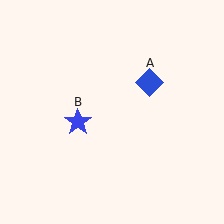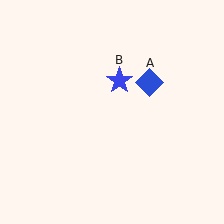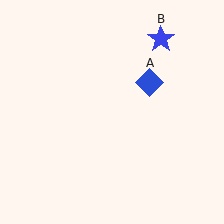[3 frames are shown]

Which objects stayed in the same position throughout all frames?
Blue diamond (object A) remained stationary.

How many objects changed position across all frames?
1 object changed position: blue star (object B).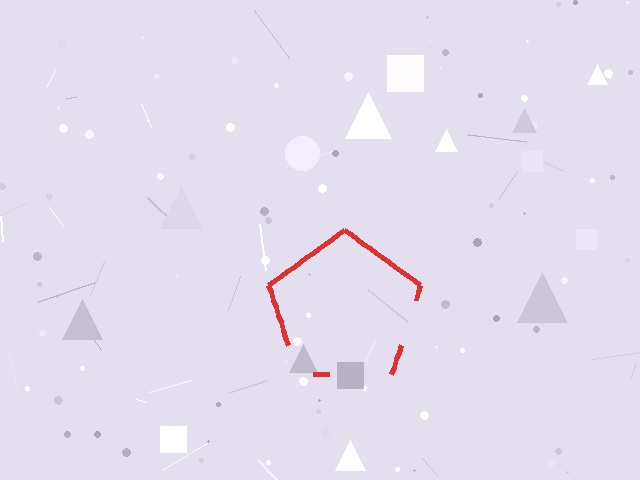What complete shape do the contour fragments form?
The contour fragments form a pentagon.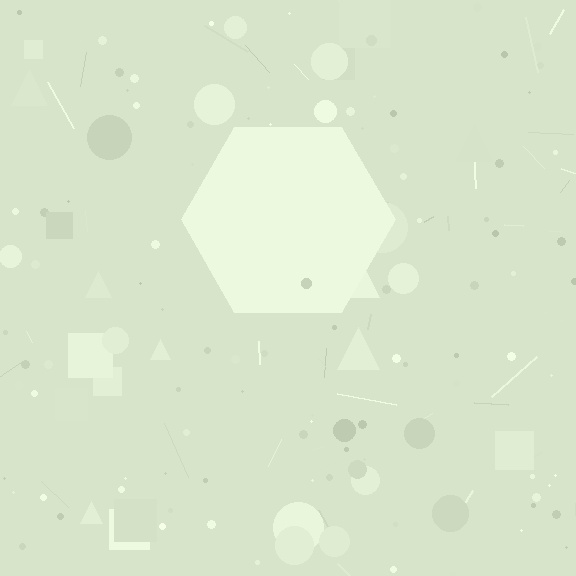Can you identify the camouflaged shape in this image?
The camouflaged shape is a hexagon.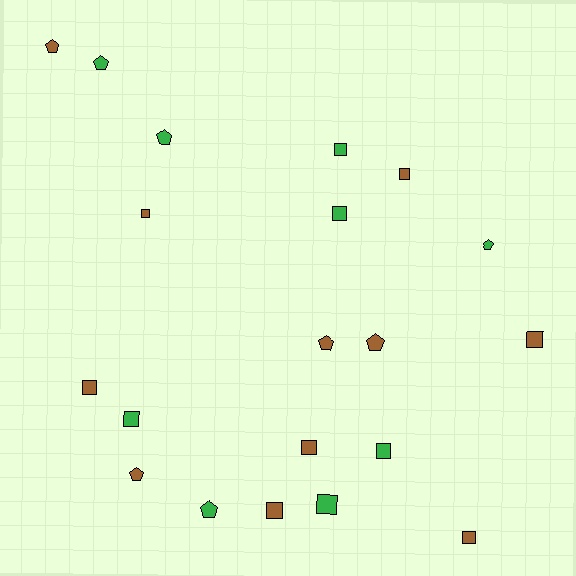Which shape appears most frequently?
Square, with 12 objects.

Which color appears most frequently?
Brown, with 11 objects.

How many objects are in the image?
There are 20 objects.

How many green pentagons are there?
There are 4 green pentagons.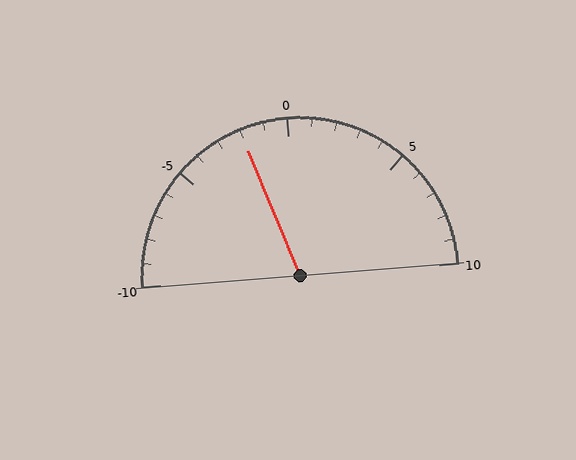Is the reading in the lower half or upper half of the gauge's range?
The reading is in the lower half of the range (-10 to 10).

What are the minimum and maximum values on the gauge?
The gauge ranges from -10 to 10.